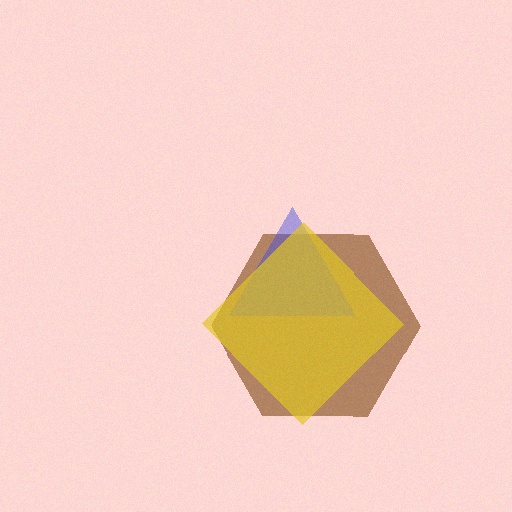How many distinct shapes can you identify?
There are 3 distinct shapes: a brown hexagon, a blue triangle, a yellow diamond.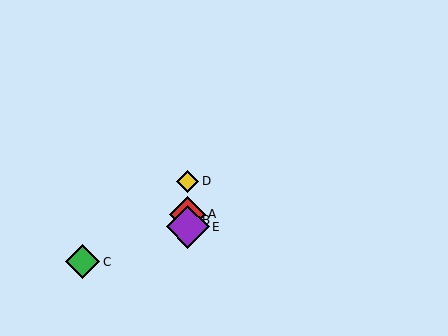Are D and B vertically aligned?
Yes, both are at x≈188.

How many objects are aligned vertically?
4 objects (A, B, D, E) are aligned vertically.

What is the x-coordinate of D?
Object D is at x≈188.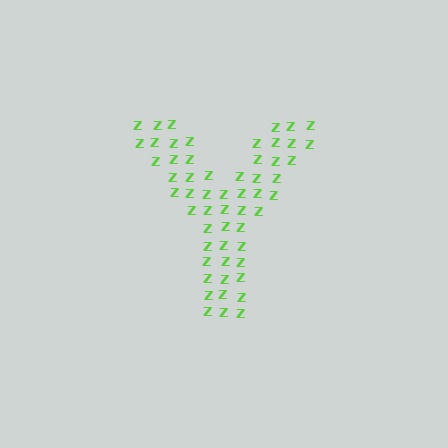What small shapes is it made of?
It is made of small letter Z's.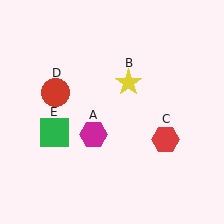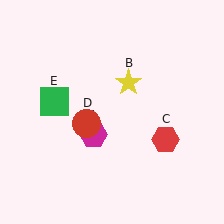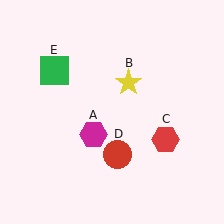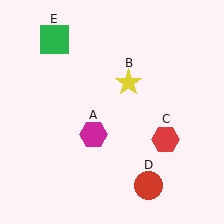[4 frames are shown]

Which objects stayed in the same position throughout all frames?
Magenta hexagon (object A) and yellow star (object B) and red hexagon (object C) remained stationary.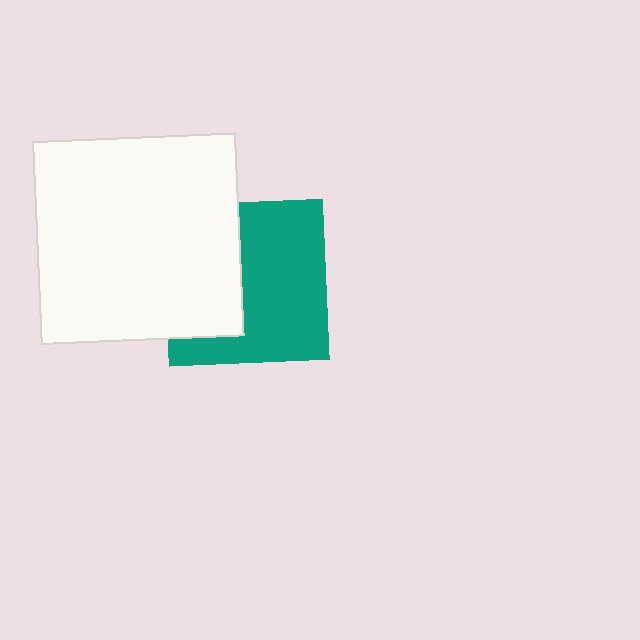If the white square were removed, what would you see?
You would see the complete teal square.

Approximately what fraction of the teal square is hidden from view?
Roughly 40% of the teal square is hidden behind the white square.